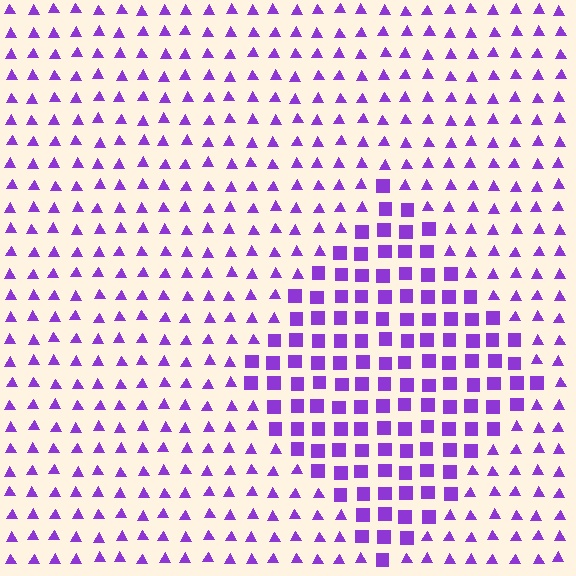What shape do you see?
I see a diamond.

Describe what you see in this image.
The image is filled with small purple elements arranged in a uniform grid. A diamond-shaped region contains squares, while the surrounding area contains triangles. The boundary is defined purely by the change in element shape.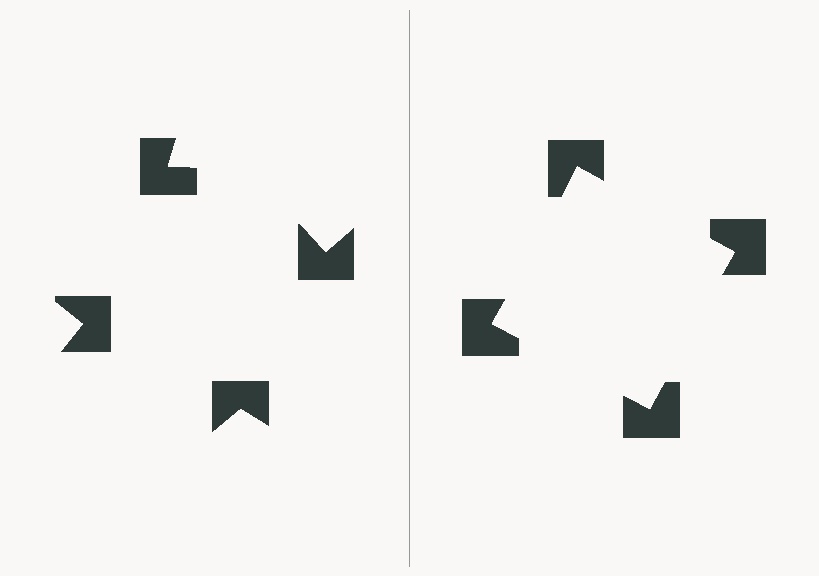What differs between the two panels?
The notched squares are positioned identically on both sides; only the wedge orientations differ. On the right they align to a square; on the left they are misaligned.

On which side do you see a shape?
An illusory square appears on the right side. On the left side the wedge cuts are rotated, so no coherent shape forms.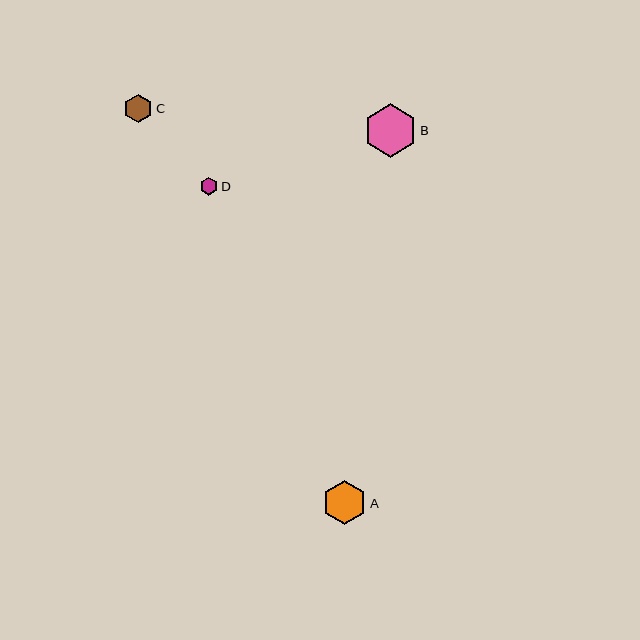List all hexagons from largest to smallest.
From largest to smallest: B, A, C, D.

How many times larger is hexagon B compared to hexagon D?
Hexagon B is approximately 2.9 times the size of hexagon D.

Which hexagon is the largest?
Hexagon B is the largest with a size of approximately 54 pixels.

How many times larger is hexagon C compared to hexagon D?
Hexagon C is approximately 1.6 times the size of hexagon D.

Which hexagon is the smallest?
Hexagon D is the smallest with a size of approximately 18 pixels.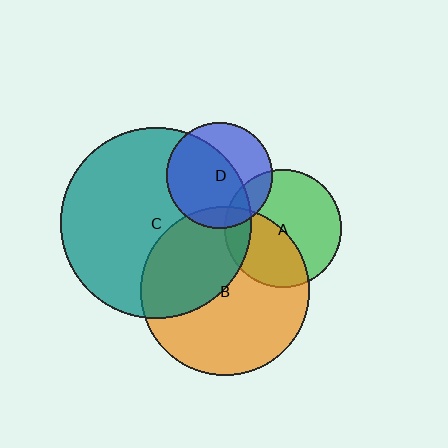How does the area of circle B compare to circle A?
Approximately 2.1 times.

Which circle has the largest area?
Circle C (teal).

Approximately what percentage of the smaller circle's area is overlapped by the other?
Approximately 65%.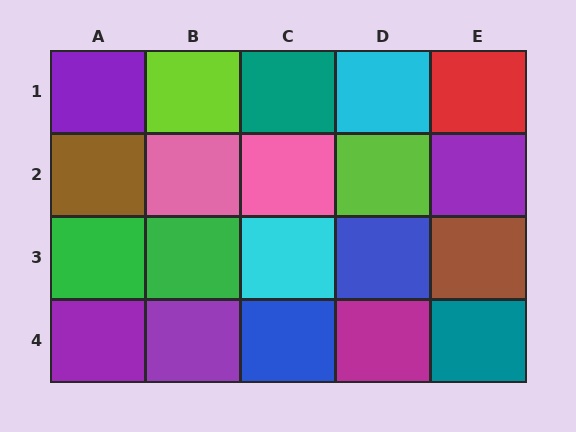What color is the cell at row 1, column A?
Purple.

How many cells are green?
2 cells are green.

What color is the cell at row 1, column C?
Teal.